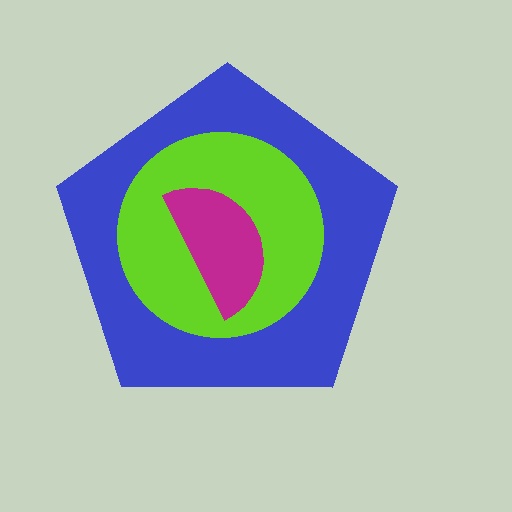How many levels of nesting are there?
3.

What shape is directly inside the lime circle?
The magenta semicircle.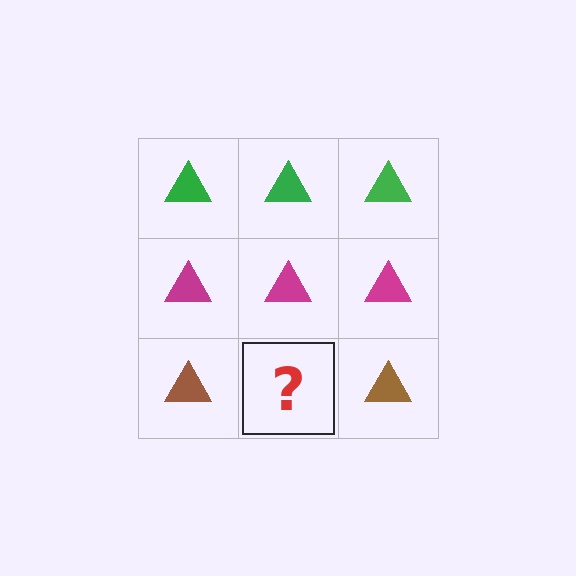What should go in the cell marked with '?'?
The missing cell should contain a brown triangle.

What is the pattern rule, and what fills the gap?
The rule is that each row has a consistent color. The gap should be filled with a brown triangle.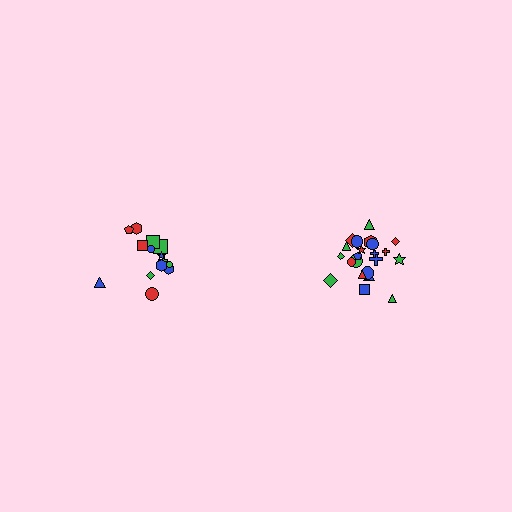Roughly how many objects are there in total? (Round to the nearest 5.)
Roughly 35 objects in total.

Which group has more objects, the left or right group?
The right group.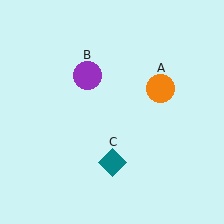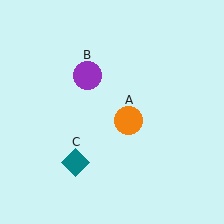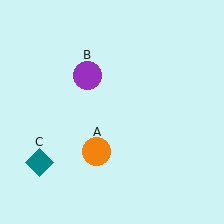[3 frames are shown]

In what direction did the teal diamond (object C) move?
The teal diamond (object C) moved left.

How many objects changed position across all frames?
2 objects changed position: orange circle (object A), teal diamond (object C).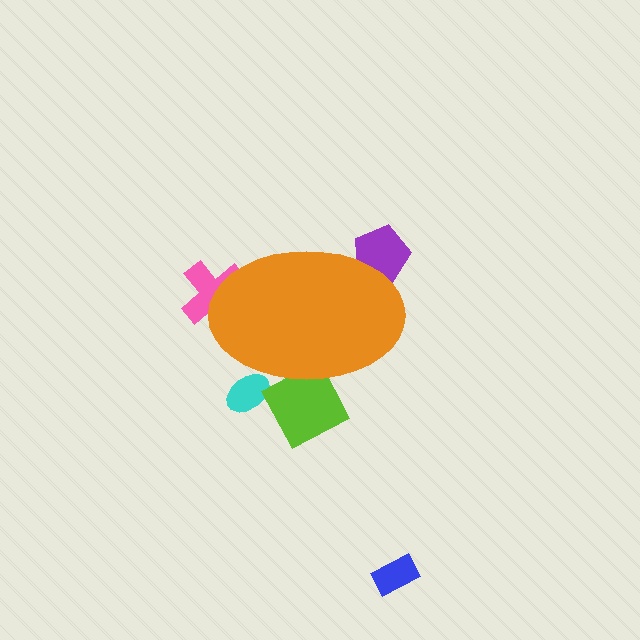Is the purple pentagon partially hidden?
Yes, the purple pentagon is partially hidden behind the orange ellipse.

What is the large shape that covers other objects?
An orange ellipse.